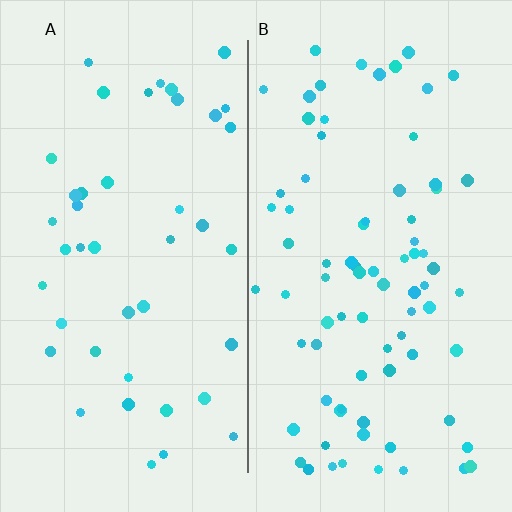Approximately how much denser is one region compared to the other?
Approximately 1.8× — region B over region A.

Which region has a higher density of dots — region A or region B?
B (the right).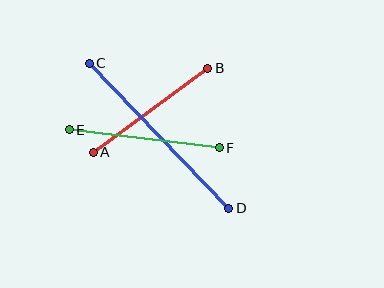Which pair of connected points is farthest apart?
Points C and D are farthest apart.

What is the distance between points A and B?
The distance is approximately 142 pixels.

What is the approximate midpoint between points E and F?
The midpoint is at approximately (144, 139) pixels.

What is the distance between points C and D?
The distance is approximately 201 pixels.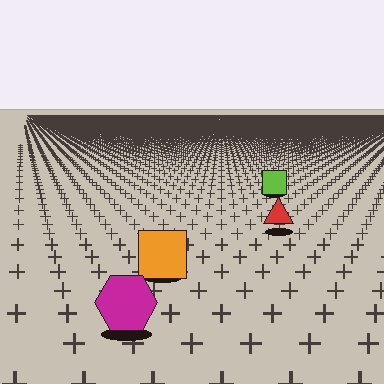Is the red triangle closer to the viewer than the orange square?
No. The orange square is closer — you can tell from the texture gradient: the ground texture is coarser near it.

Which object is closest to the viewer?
The magenta hexagon is closest. The texture marks near it are larger and more spread out.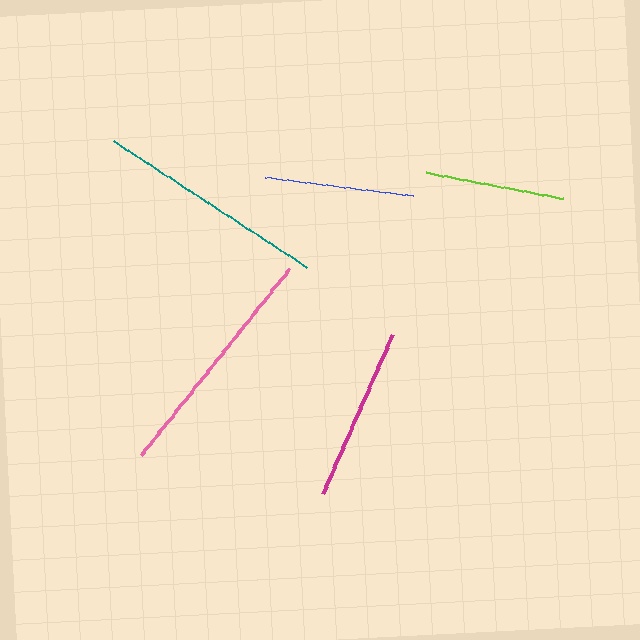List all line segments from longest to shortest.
From longest to shortest: pink, teal, magenta, blue, lime.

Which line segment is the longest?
The pink line is the longest at approximately 239 pixels.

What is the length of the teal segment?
The teal segment is approximately 231 pixels long.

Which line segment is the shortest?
The lime line is the shortest at approximately 139 pixels.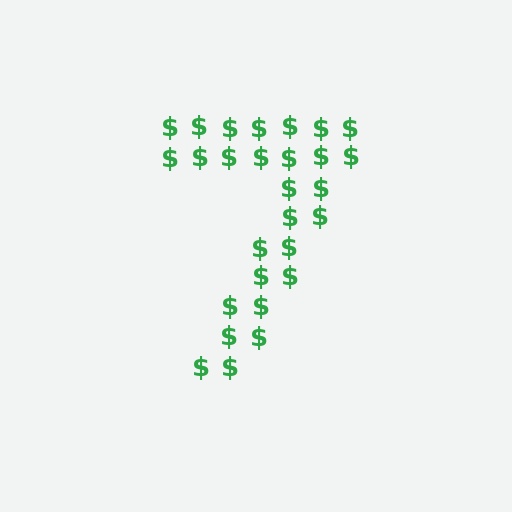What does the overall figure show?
The overall figure shows the digit 7.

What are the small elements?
The small elements are dollar signs.